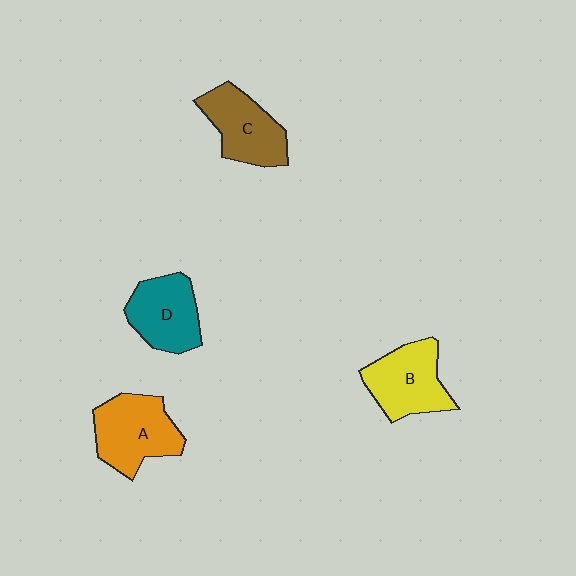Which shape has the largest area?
Shape A (orange).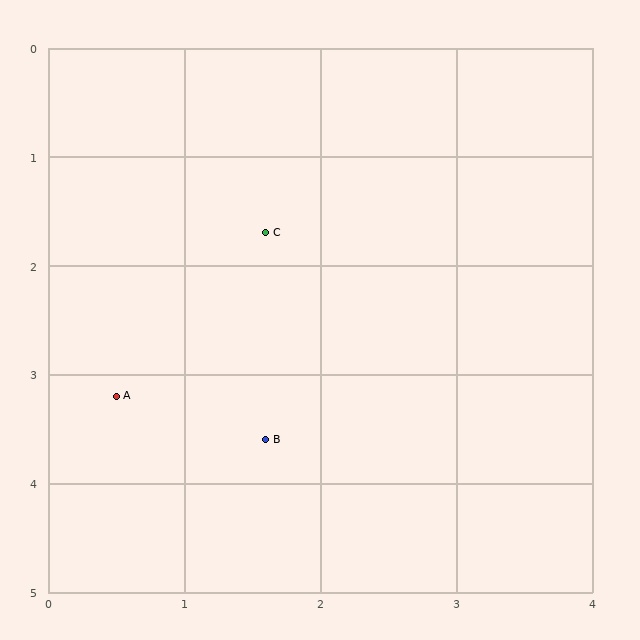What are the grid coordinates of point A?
Point A is at approximately (0.5, 3.2).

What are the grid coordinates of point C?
Point C is at approximately (1.6, 1.7).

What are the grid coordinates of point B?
Point B is at approximately (1.6, 3.6).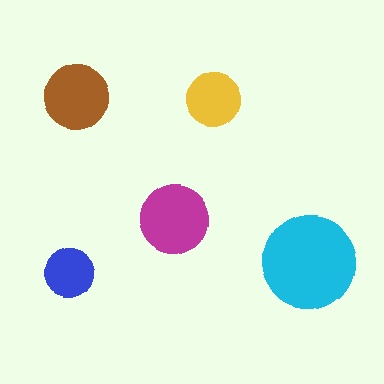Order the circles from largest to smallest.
the cyan one, the magenta one, the brown one, the yellow one, the blue one.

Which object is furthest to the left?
The brown circle is leftmost.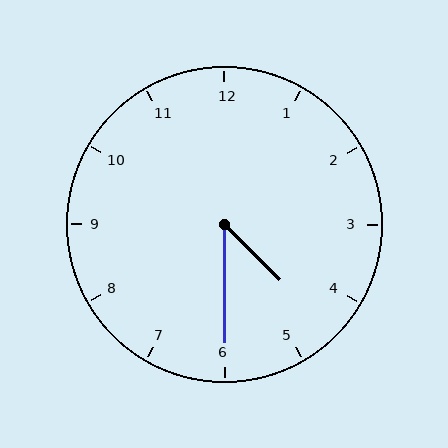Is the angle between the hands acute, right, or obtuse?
It is acute.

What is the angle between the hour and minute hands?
Approximately 45 degrees.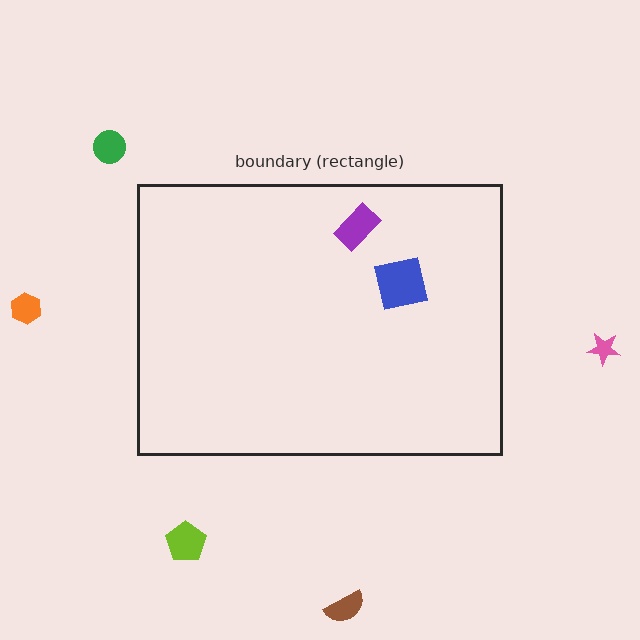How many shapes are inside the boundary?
2 inside, 5 outside.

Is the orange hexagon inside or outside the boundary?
Outside.